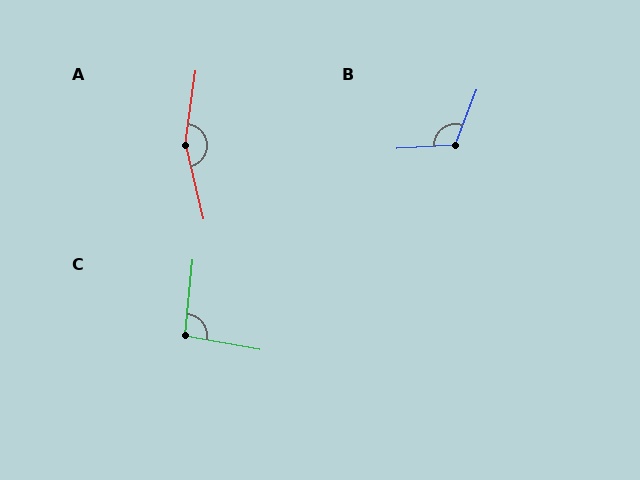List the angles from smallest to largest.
C (95°), B (115°), A (159°).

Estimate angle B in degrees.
Approximately 115 degrees.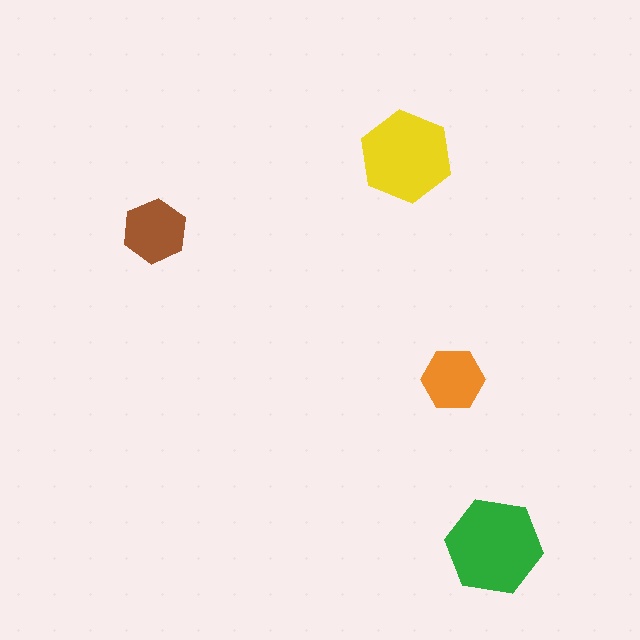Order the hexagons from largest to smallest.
the green one, the yellow one, the brown one, the orange one.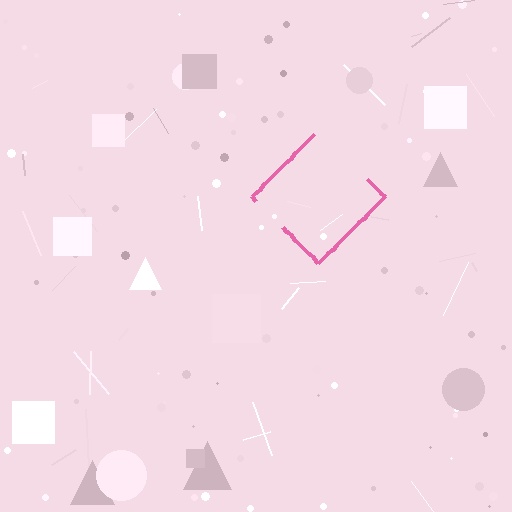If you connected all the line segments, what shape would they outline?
They would outline a diamond.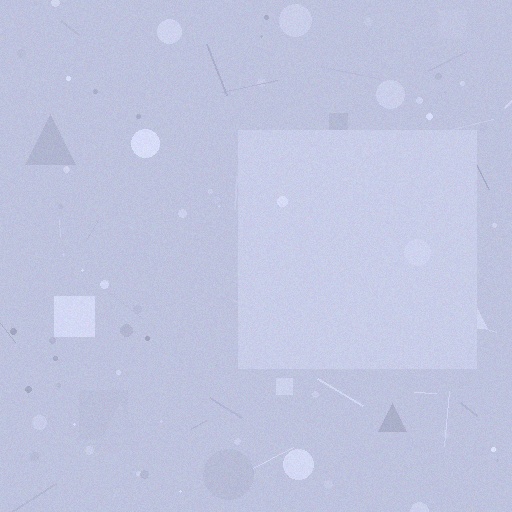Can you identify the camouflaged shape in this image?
The camouflaged shape is a square.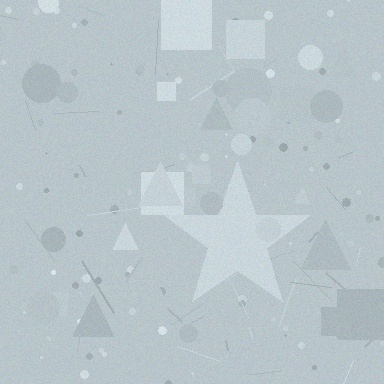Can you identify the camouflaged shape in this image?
The camouflaged shape is a star.